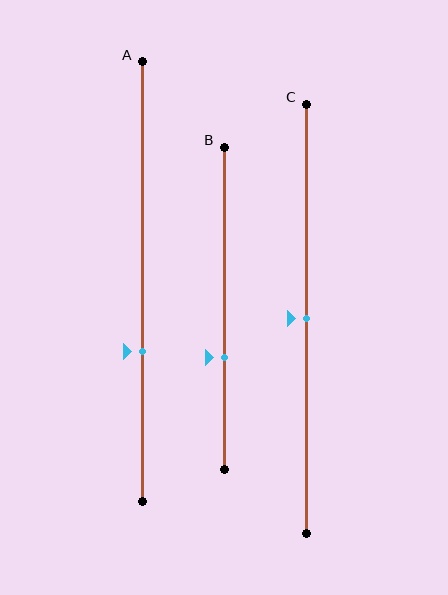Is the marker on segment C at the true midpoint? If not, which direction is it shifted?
Yes, the marker on segment C is at the true midpoint.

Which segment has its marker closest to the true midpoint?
Segment C has its marker closest to the true midpoint.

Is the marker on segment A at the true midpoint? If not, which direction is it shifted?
No, the marker on segment A is shifted downward by about 16% of the segment length.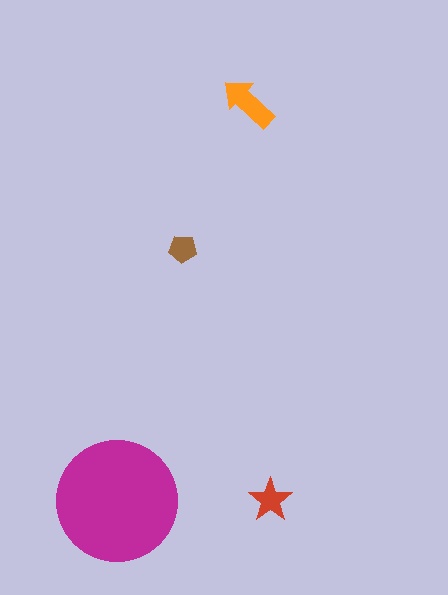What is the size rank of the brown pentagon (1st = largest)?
4th.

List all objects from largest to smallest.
The magenta circle, the orange arrow, the red star, the brown pentagon.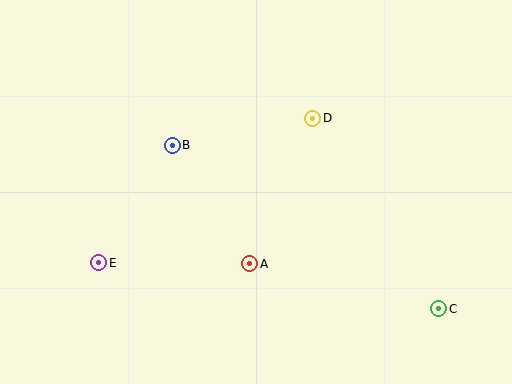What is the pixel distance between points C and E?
The distance between C and E is 343 pixels.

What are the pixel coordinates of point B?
Point B is at (172, 146).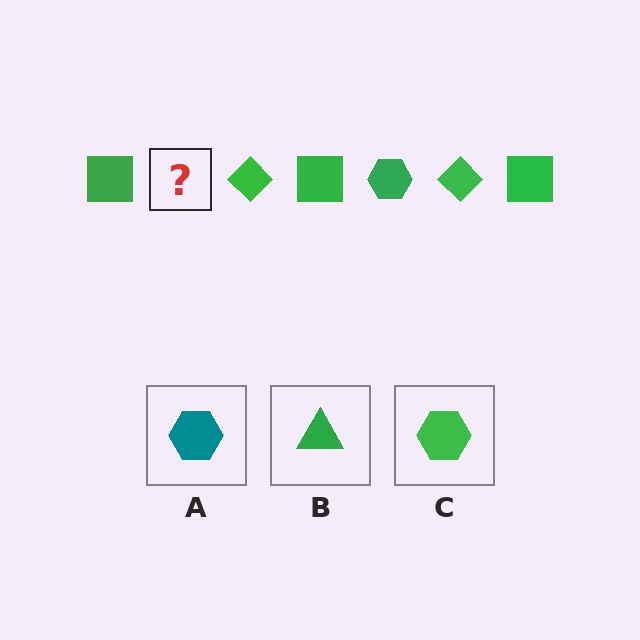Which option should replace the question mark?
Option C.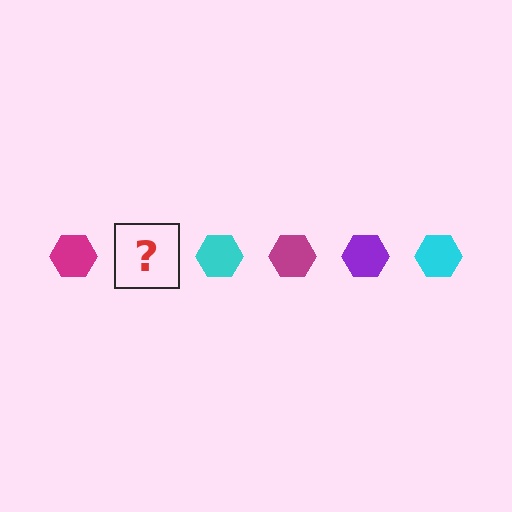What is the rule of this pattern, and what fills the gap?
The rule is that the pattern cycles through magenta, purple, cyan hexagons. The gap should be filled with a purple hexagon.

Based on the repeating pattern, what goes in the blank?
The blank should be a purple hexagon.